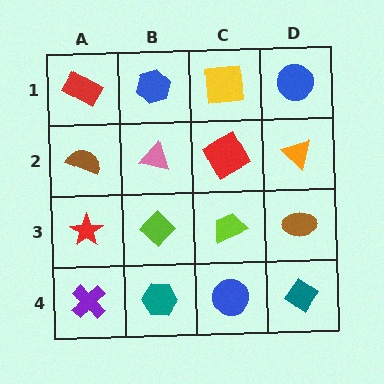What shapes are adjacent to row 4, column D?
A brown ellipse (row 3, column D), a blue circle (row 4, column C).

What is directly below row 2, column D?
A brown ellipse.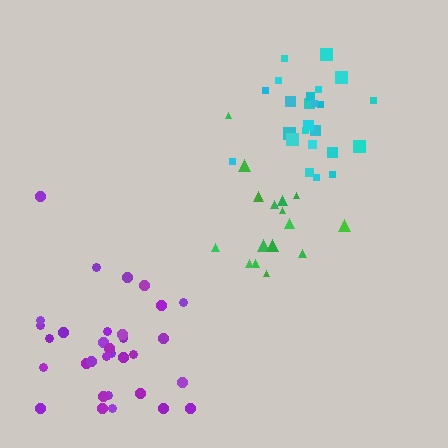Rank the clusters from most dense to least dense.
cyan, purple, green.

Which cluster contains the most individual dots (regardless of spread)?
Purple (33).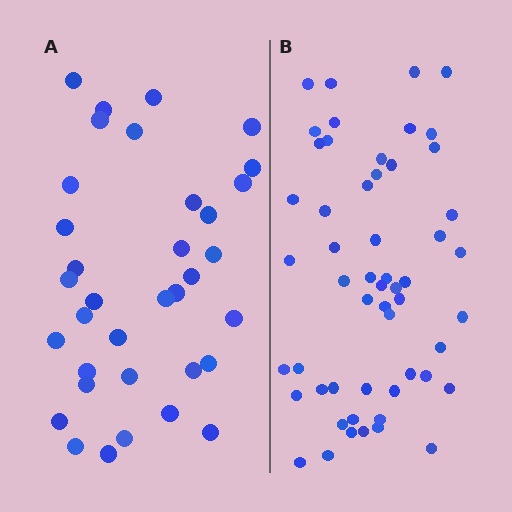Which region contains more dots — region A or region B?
Region B (the right region) has more dots.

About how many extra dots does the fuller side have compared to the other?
Region B has approximately 20 more dots than region A.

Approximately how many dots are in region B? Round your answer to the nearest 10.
About 50 dots. (The exact count is 54, which rounds to 50.)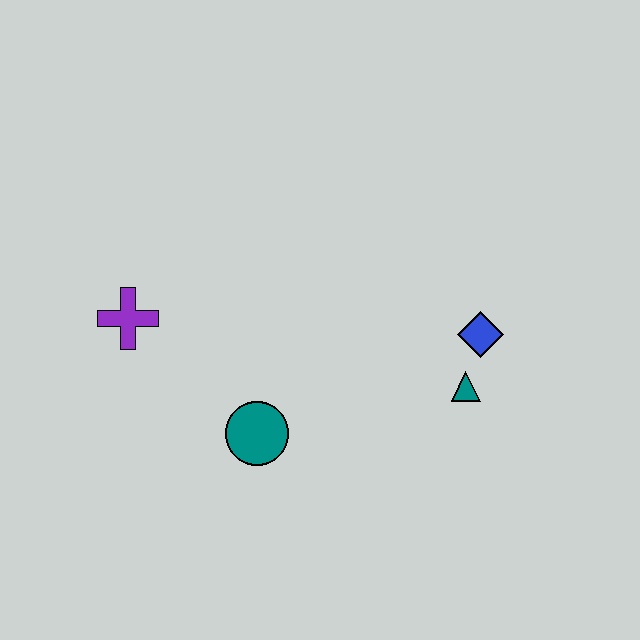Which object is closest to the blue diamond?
The teal triangle is closest to the blue diamond.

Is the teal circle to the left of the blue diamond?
Yes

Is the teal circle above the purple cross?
No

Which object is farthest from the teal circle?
The blue diamond is farthest from the teal circle.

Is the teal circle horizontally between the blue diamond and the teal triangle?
No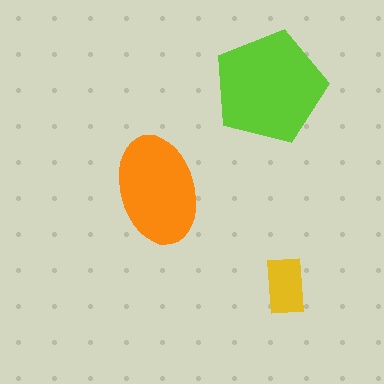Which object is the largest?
The lime pentagon.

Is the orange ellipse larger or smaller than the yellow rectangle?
Larger.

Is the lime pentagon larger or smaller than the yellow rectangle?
Larger.